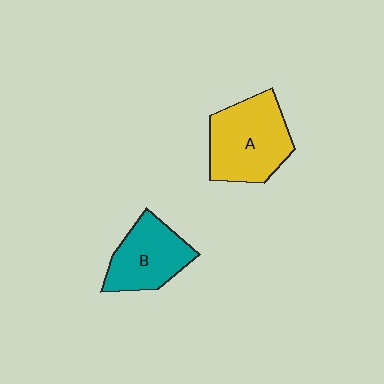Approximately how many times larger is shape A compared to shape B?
Approximately 1.3 times.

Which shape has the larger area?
Shape A (yellow).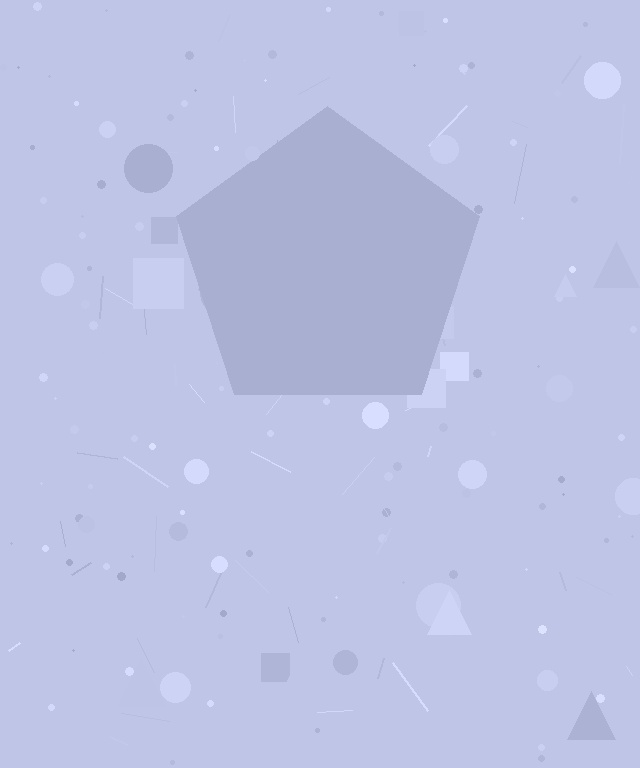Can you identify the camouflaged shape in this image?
The camouflaged shape is a pentagon.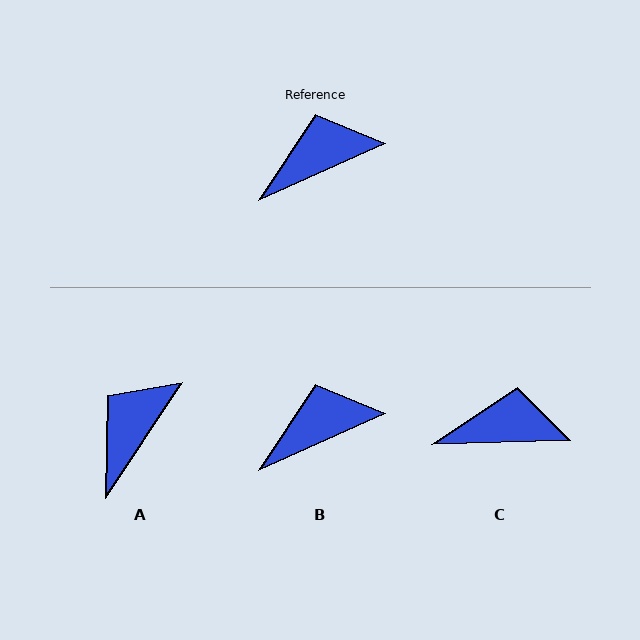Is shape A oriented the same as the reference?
No, it is off by about 32 degrees.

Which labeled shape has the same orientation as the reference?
B.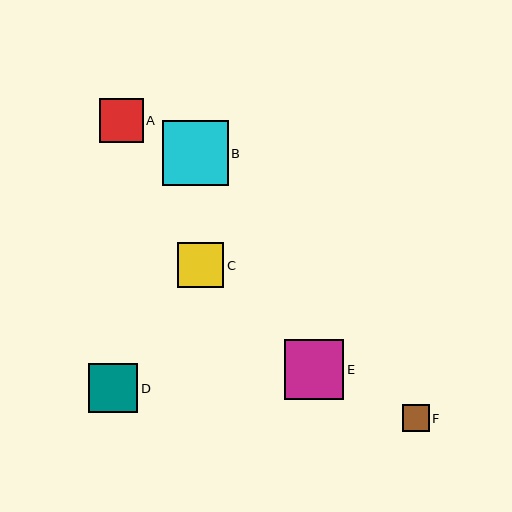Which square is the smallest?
Square F is the smallest with a size of approximately 27 pixels.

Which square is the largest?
Square B is the largest with a size of approximately 65 pixels.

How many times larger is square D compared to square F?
Square D is approximately 1.8 times the size of square F.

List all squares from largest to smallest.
From largest to smallest: B, E, D, C, A, F.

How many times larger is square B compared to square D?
Square B is approximately 1.3 times the size of square D.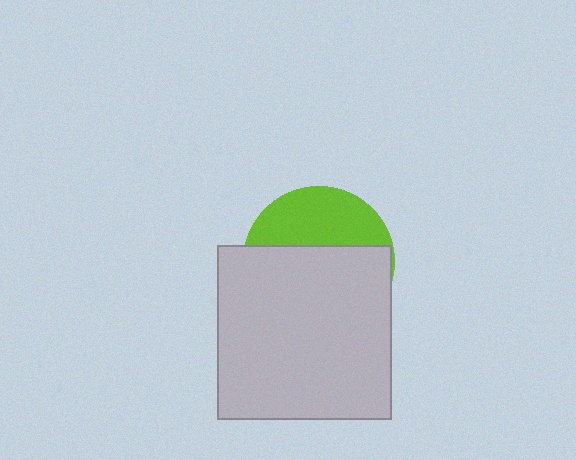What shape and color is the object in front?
The object in front is a light gray square.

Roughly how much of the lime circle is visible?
A small part of it is visible (roughly 37%).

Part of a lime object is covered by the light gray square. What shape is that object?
It is a circle.